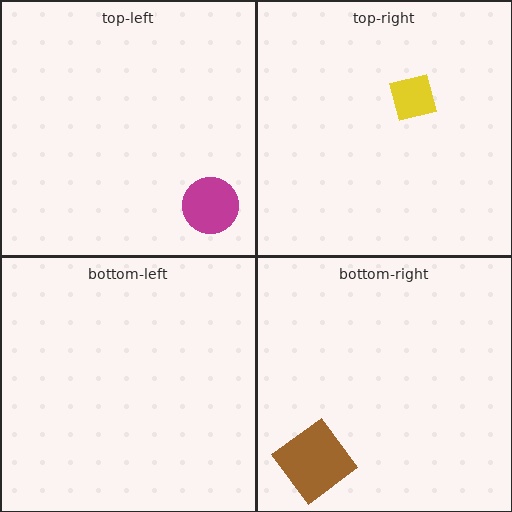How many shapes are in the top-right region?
1.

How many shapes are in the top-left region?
1.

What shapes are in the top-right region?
The yellow square.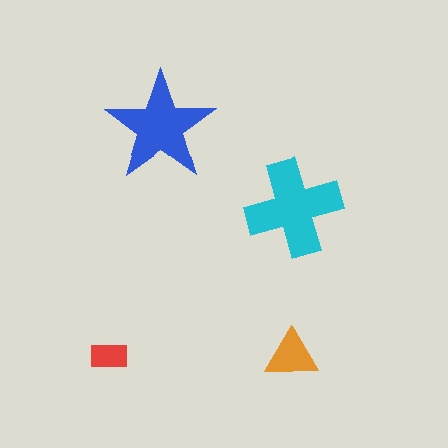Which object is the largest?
The cyan cross.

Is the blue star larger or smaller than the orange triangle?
Larger.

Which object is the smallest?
The red rectangle.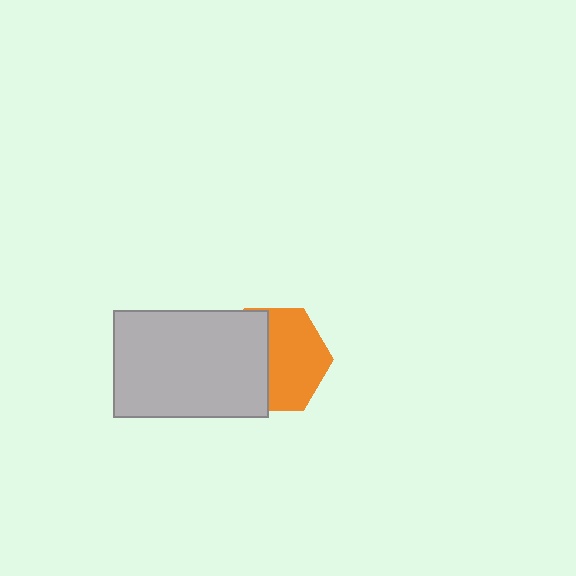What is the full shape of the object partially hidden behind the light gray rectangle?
The partially hidden object is an orange hexagon.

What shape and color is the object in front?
The object in front is a light gray rectangle.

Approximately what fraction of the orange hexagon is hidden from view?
Roughly 44% of the orange hexagon is hidden behind the light gray rectangle.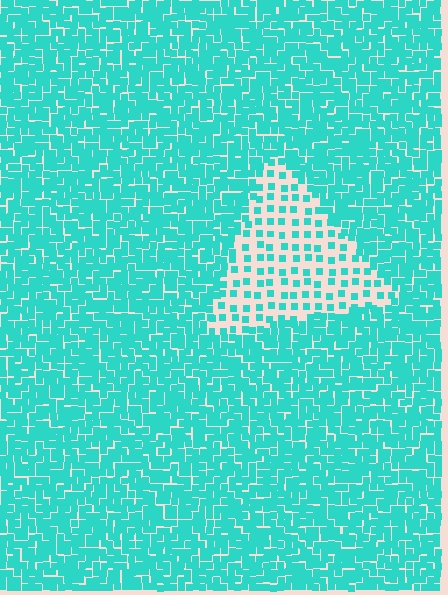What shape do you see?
I see a triangle.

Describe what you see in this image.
The image contains small cyan elements arranged at two different densities. A triangle-shaped region is visible where the elements are less densely packed than the surrounding area.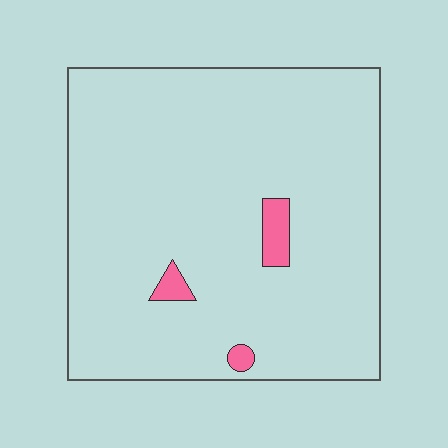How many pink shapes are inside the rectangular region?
3.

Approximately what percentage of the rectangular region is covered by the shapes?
Approximately 5%.